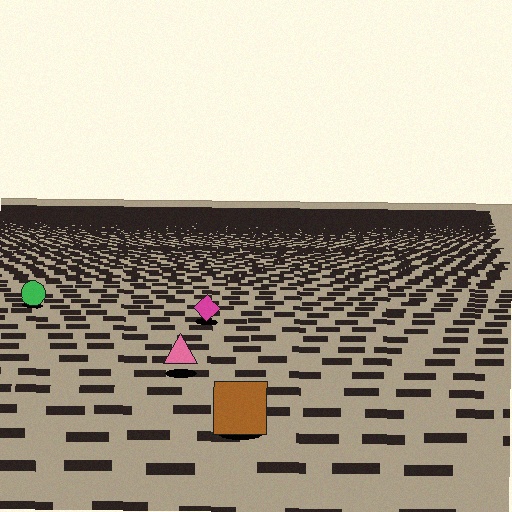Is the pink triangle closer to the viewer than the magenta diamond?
Yes. The pink triangle is closer — you can tell from the texture gradient: the ground texture is coarser near it.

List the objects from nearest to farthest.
From nearest to farthest: the brown square, the pink triangle, the magenta diamond, the green circle.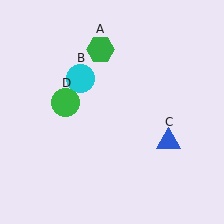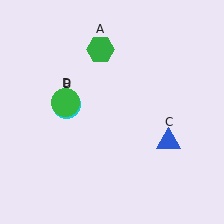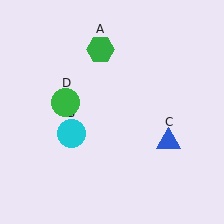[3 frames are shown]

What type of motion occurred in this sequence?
The cyan circle (object B) rotated counterclockwise around the center of the scene.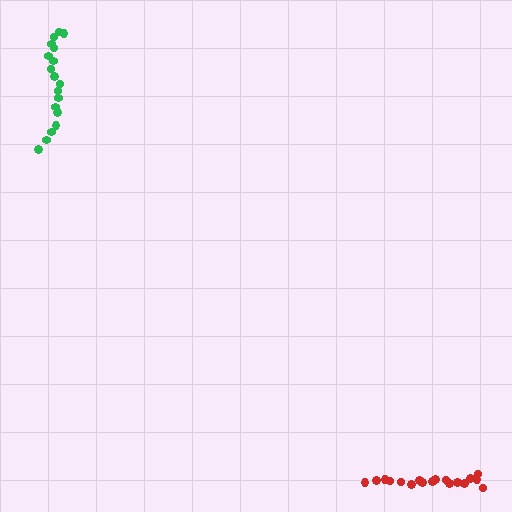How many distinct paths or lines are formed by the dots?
There are 2 distinct paths.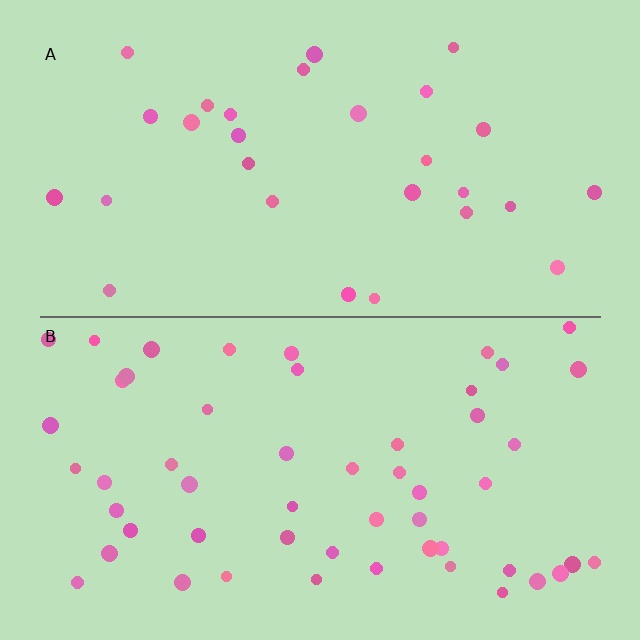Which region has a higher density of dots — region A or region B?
B (the bottom).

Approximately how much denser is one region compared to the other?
Approximately 1.9× — region B over region A.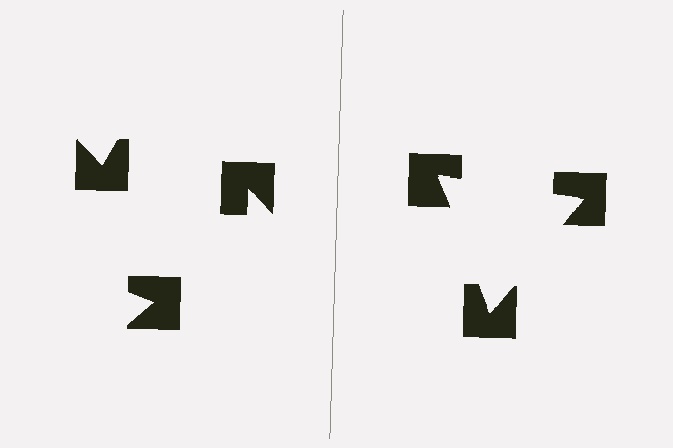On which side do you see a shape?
An illusory triangle appears on the right side. On the left side the wedge cuts are rotated, so no coherent shape forms.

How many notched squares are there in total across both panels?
6 — 3 on each side.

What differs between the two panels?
The notched squares are positioned identically on both sides; only the wedge orientations differ. On the right they align to a triangle; on the left they are misaligned.